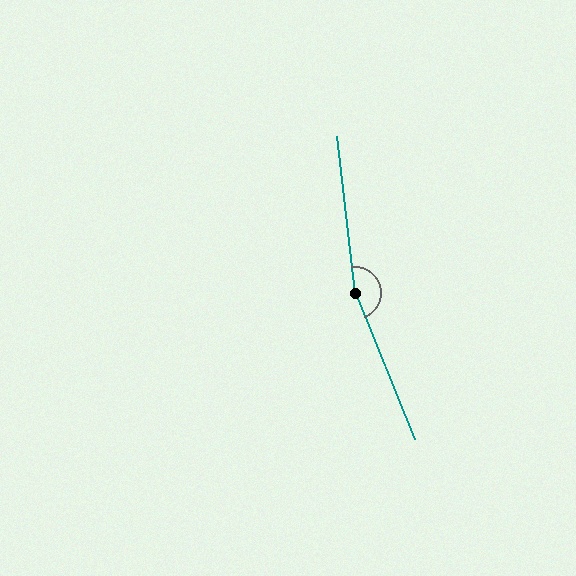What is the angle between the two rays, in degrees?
Approximately 164 degrees.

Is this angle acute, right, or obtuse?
It is obtuse.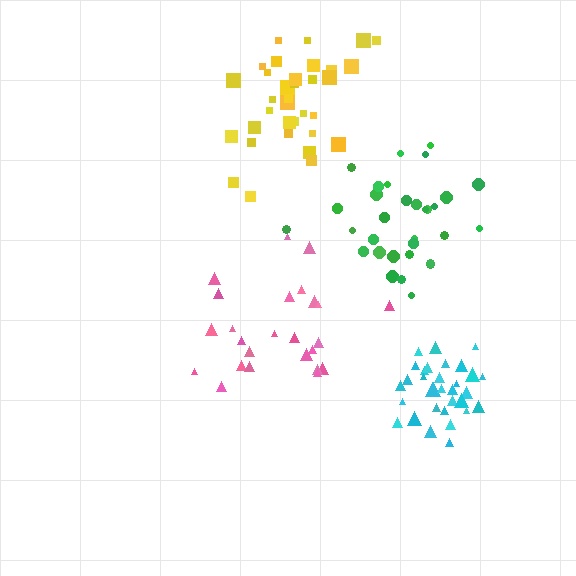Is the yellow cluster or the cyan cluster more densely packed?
Cyan.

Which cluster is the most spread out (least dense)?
Pink.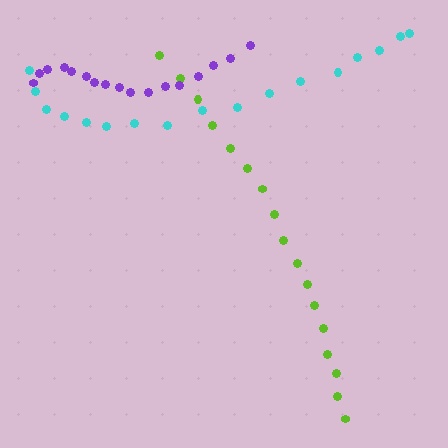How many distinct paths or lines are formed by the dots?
There are 3 distinct paths.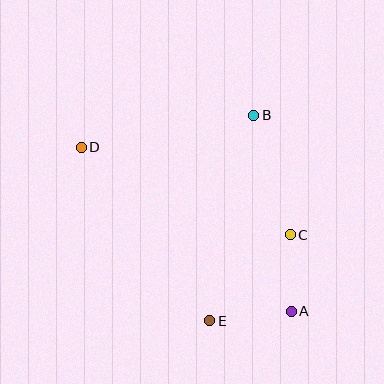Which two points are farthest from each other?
Points A and D are farthest from each other.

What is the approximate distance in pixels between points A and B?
The distance between A and B is approximately 200 pixels.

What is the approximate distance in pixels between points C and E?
The distance between C and E is approximately 118 pixels.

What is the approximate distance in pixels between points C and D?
The distance between C and D is approximately 227 pixels.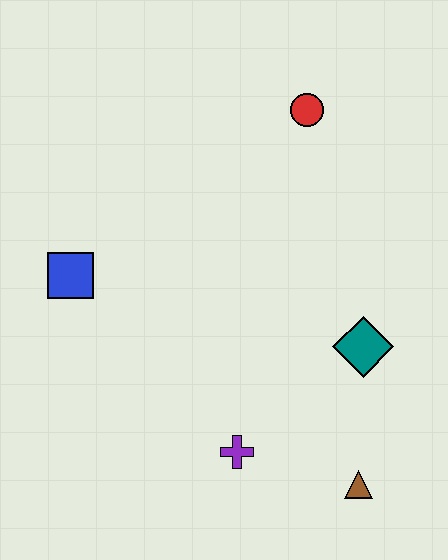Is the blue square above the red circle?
No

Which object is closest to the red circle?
The teal diamond is closest to the red circle.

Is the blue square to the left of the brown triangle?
Yes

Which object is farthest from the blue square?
The brown triangle is farthest from the blue square.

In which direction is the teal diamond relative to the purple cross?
The teal diamond is to the right of the purple cross.